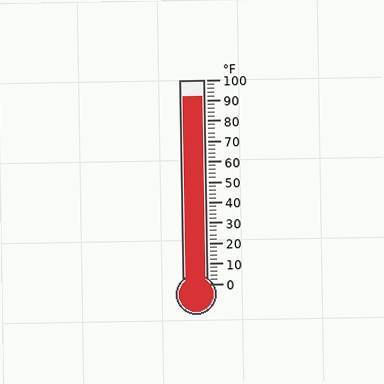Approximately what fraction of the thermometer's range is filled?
The thermometer is filled to approximately 90% of its range.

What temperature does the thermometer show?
The thermometer shows approximately 92°F.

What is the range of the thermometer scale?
The thermometer scale ranges from 0°F to 100°F.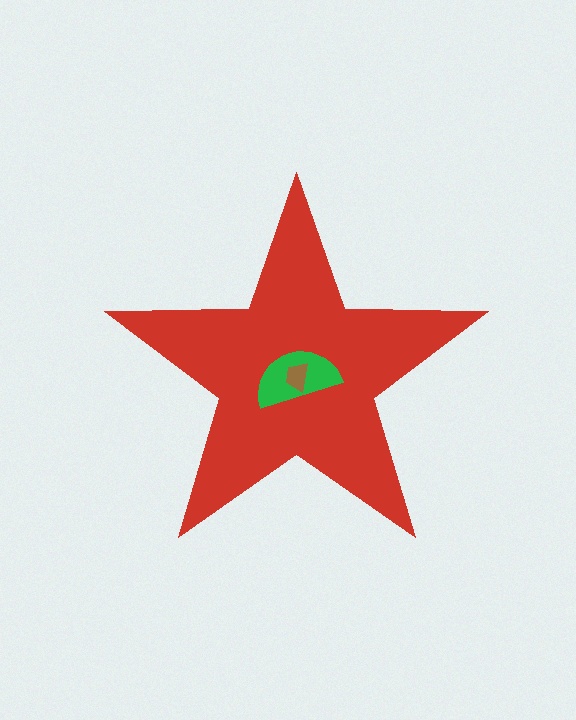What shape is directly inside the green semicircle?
The brown trapezoid.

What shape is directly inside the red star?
The green semicircle.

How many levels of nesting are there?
3.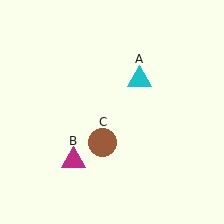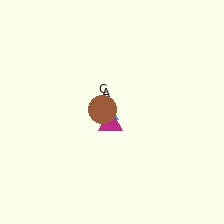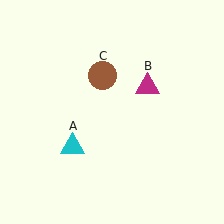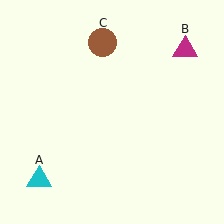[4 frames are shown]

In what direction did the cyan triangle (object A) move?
The cyan triangle (object A) moved down and to the left.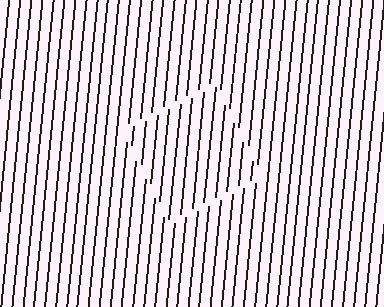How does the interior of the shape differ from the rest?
The interior of the shape contains the same grating, shifted by half a period — the contour is defined by the phase discontinuity where line-ends from the inner and outer gratings abut.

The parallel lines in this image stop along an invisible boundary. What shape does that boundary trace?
An illusory square. The interior of the shape contains the same grating, shifted by half a period — the contour is defined by the phase discontinuity where line-ends from the inner and outer gratings abut.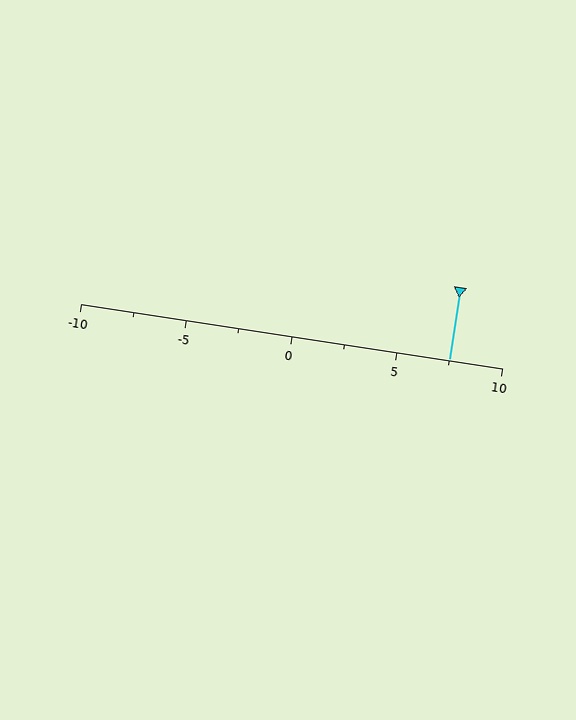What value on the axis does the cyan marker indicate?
The marker indicates approximately 7.5.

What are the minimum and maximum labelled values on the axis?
The axis runs from -10 to 10.